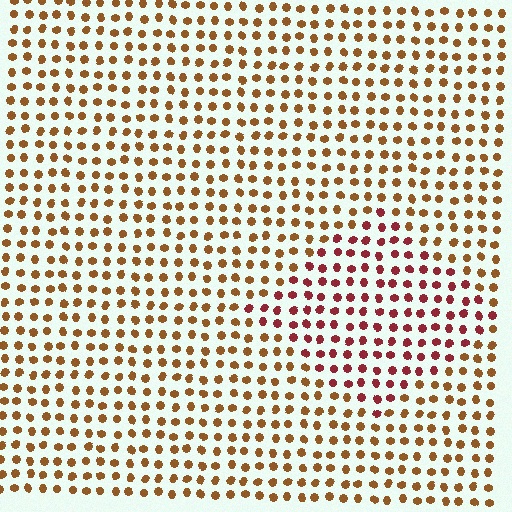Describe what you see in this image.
The image is filled with small brown elements in a uniform arrangement. A diamond-shaped region is visible where the elements are tinted to a slightly different hue, forming a subtle color boundary.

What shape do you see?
I see a diamond.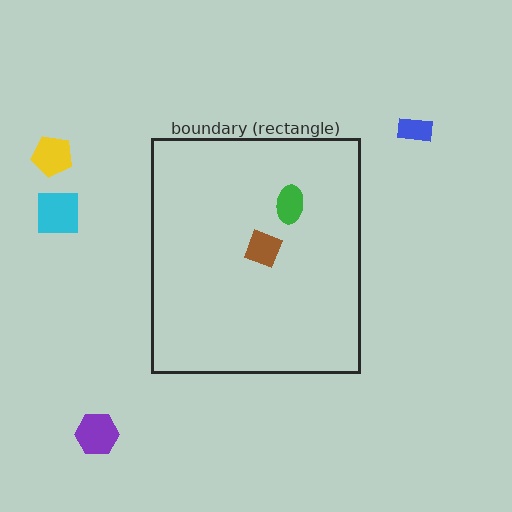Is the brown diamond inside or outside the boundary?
Inside.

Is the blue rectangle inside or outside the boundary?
Outside.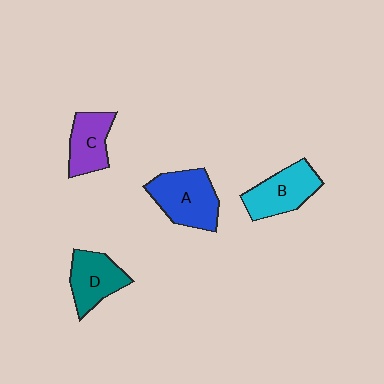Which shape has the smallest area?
Shape C (purple).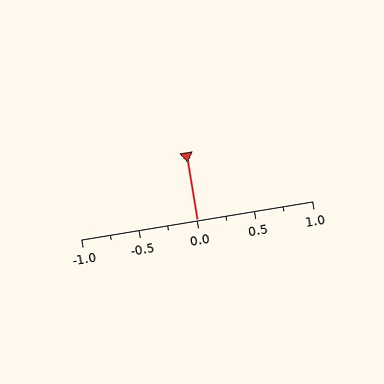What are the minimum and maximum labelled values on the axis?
The axis runs from -1.0 to 1.0.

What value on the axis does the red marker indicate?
The marker indicates approximately 0.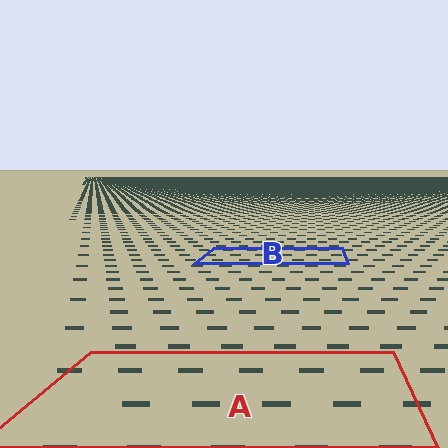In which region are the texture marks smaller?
The texture marks are smaller in region B, because it is farther away.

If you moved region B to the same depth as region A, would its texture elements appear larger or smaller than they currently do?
They would appear larger. At a closer depth, the same texture elements are projected at a bigger on-screen size.